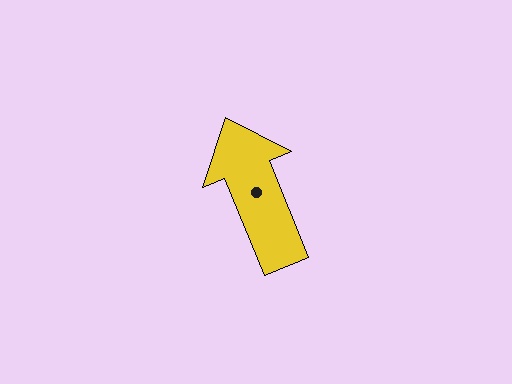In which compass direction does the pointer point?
North.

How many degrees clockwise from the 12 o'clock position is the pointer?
Approximately 338 degrees.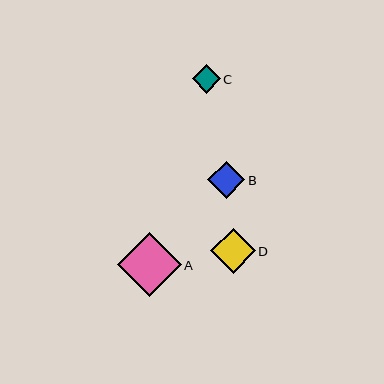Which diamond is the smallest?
Diamond C is the smallest with a size of approximately 28 pixels.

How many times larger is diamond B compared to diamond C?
Diamond B is approximately 1.3 times the size of diamond C.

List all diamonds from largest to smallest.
From largest to smallest: A, D, B, C.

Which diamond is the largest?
Diamond A is the largest with a size of approximately 64 pixels.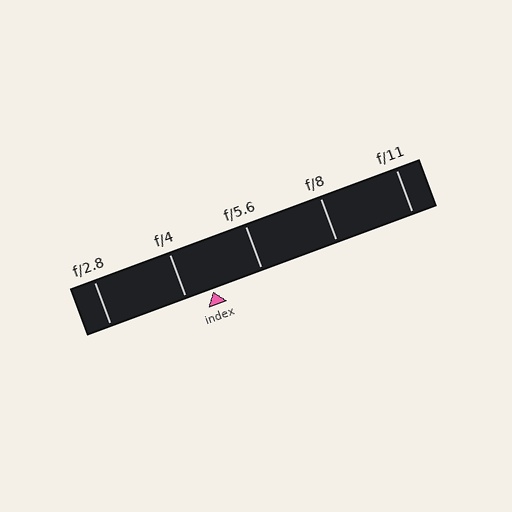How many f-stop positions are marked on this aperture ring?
There are 5 f-stop positions marked.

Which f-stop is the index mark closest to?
The index mark is closest to f/4.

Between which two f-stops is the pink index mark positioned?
The index mark is between f/4 and f/5.6.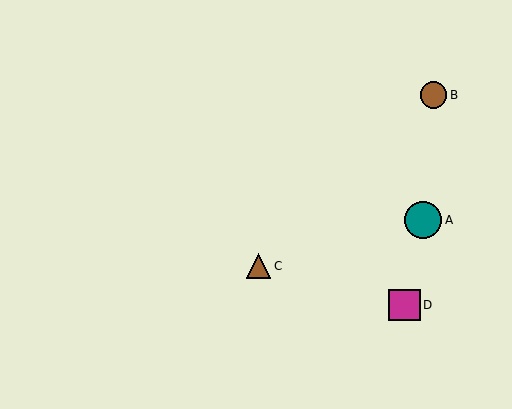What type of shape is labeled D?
Shape D is a magenta square.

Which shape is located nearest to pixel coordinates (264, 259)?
The brown triangle (labeled C) at (259, 266) is nearest to that location.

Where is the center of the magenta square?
The center of the magenta square is at (405, 305).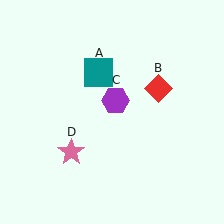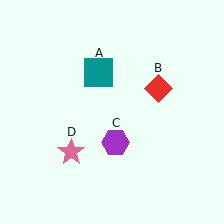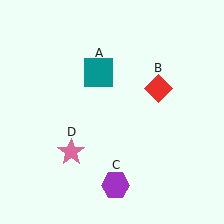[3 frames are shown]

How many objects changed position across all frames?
1 object changed position: purple hexagon (object C).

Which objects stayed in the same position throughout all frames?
Teal square (object A) and red diamond (object B) and pink star (object D) remained stationary.